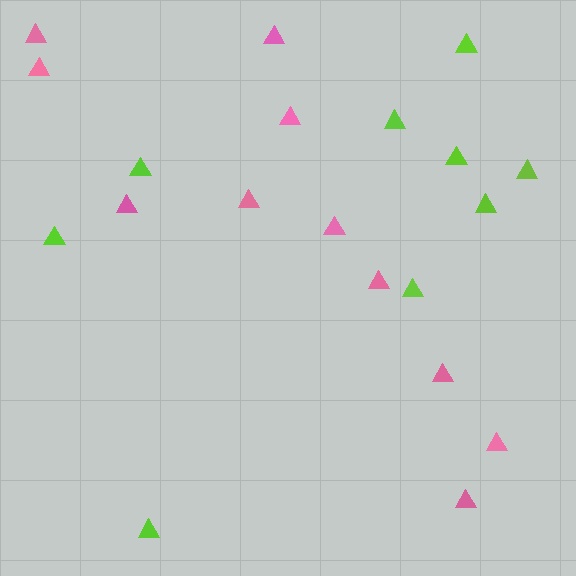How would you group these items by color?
There are 2 groups: one group of lime triangles (9) and one group of pink triangles (11).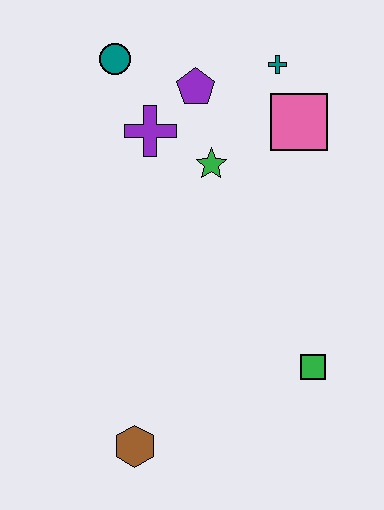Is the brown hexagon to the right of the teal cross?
No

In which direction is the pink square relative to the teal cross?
The pink square is below the teal cross.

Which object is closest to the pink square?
The teal cross is closest to the pink square.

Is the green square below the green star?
Yes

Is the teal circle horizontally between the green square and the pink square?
No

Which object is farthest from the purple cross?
The brown hexagon is farthest from the purple cross.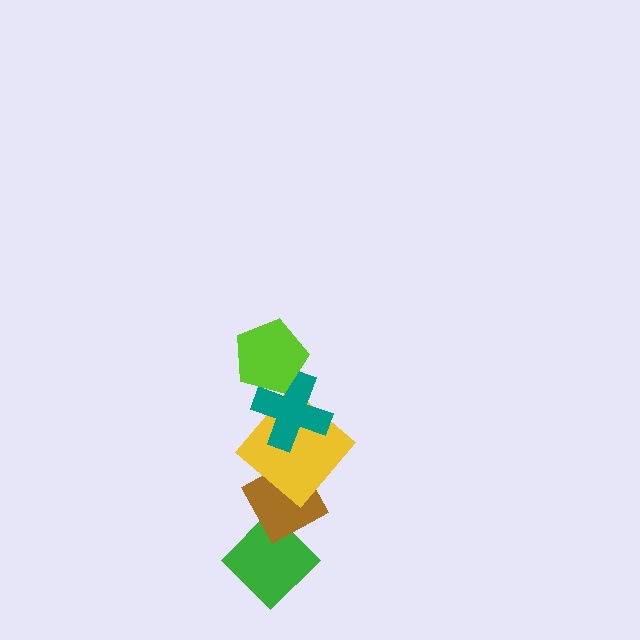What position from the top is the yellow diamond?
The yellow diamond is 3rd from the top.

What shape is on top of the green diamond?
The brown diamond is on top of the green diamond.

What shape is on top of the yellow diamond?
The teal cross is on top of the yellow diamond.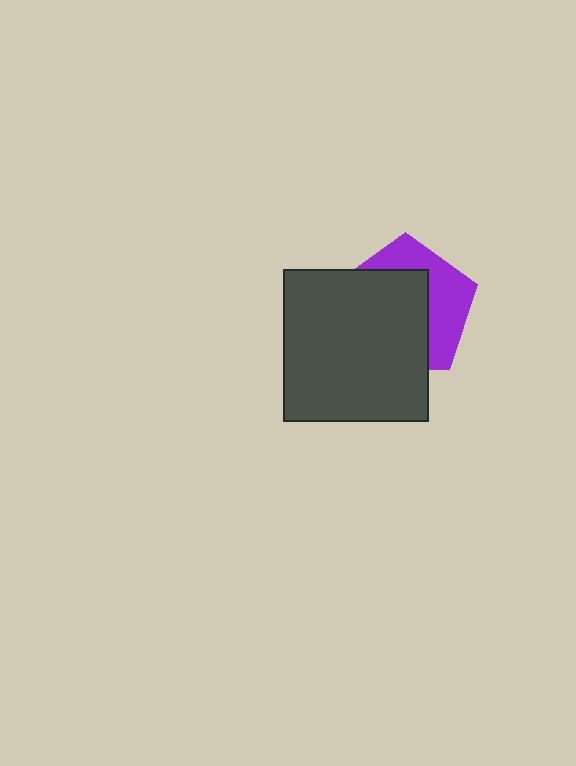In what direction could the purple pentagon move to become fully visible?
The purple pentagon could move toward the upper-right. That would shift it out from behind the dark gray rectangle entirely.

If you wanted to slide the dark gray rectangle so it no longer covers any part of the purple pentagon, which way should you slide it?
Slide it toward the lower-left — that is the most direct way to separate the two shapes.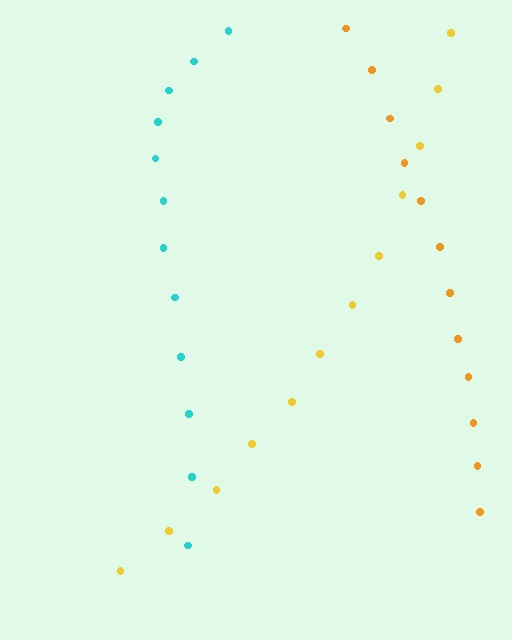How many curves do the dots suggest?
There are 3 distinct paths.